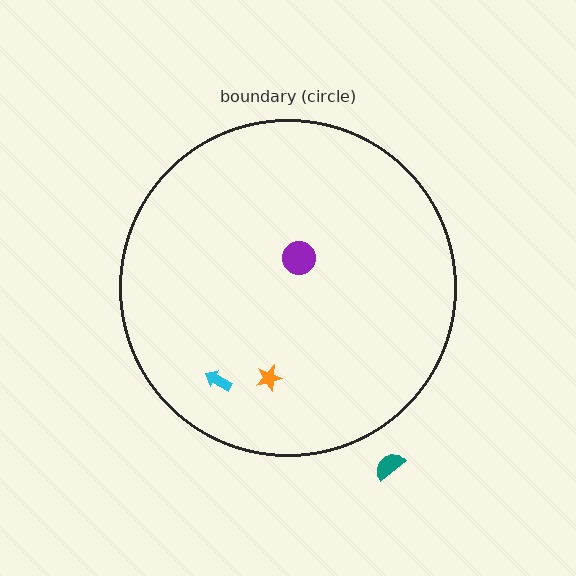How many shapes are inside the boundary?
3 inside, 1 outside.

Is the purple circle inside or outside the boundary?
Inside.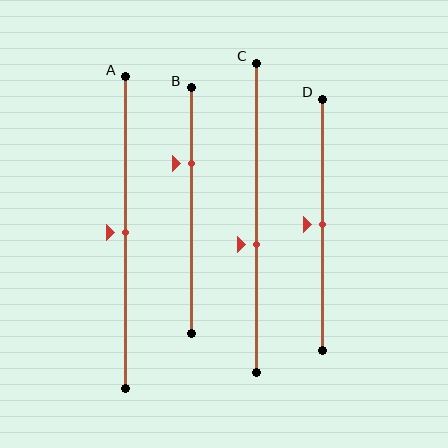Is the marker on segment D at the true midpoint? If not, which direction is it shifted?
Yes, the marker on segment D is at the true midpoint.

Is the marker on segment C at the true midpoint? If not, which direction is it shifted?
No, the marker on segment C is shifted downward by about 9% of the segment length.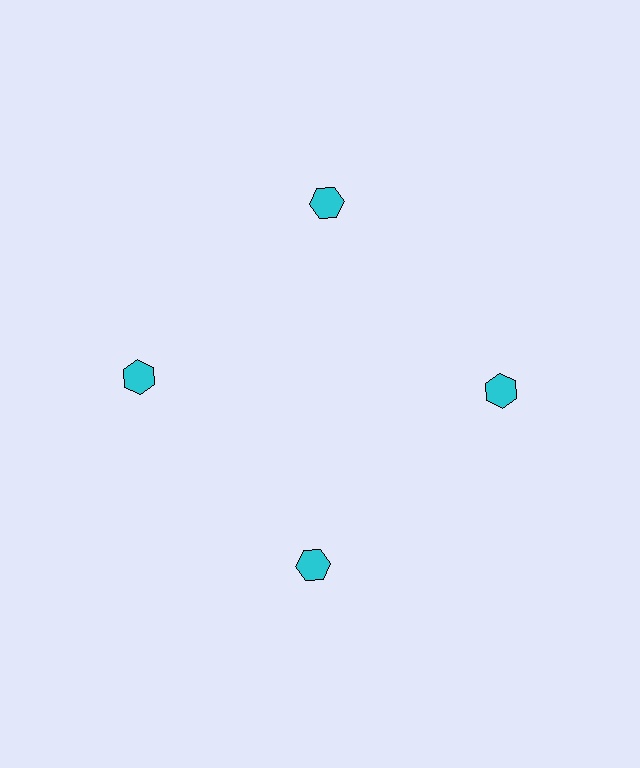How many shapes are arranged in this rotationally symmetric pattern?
There are 4 shapes, arranged in 4 groups of 1.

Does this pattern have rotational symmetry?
Yes, this pattern has 4-fold rotational symmetry. It looks the same after rotating 90 degrees around the center.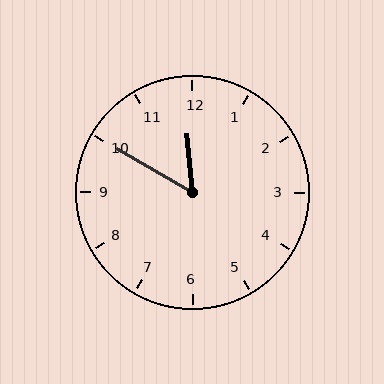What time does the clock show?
11:50.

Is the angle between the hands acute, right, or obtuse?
It is acute.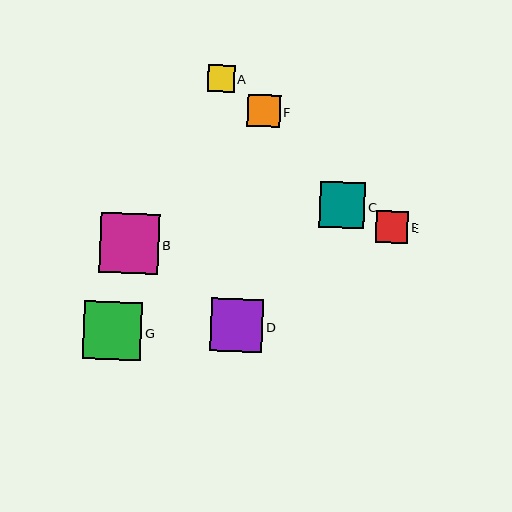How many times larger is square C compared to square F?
Square C is approximately 1.4 times the size of square F.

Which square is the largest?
Square B is the largest with a size of approximately 60 pixels.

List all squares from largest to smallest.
From largest to smallest: B, G, D, C, F, E, A.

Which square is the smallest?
Square A is the smallest with a size of approximately 26 pixels.